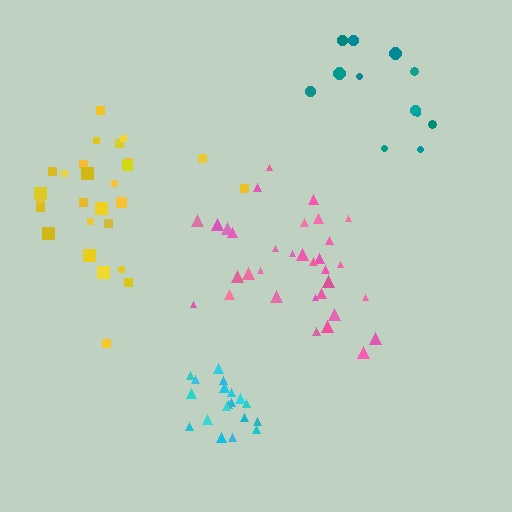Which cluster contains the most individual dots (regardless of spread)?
Pink (33).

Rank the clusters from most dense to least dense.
cyan, pink, teal, yellow.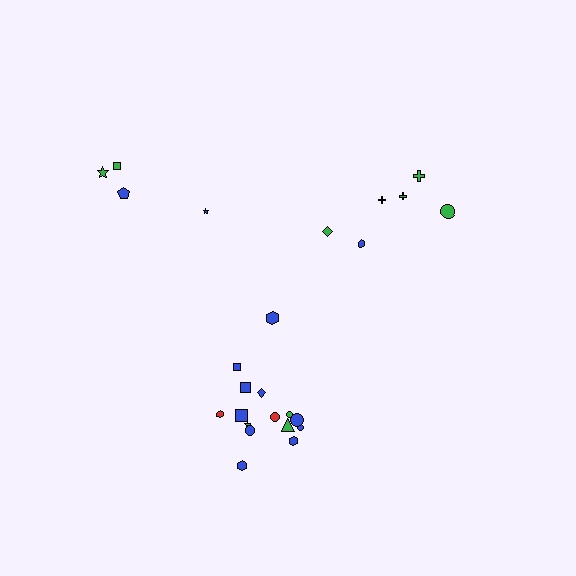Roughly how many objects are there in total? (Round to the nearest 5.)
Roughly 25 objects in total.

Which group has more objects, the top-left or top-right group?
The top-right group.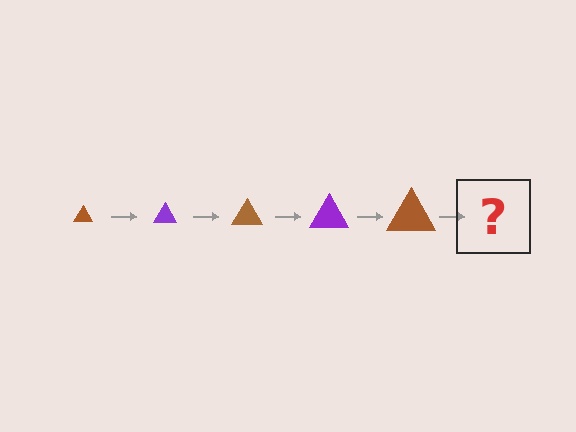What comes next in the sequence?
The next element should be a purple triangle, larger than the previous one.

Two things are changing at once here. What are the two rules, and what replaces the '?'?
The two rules are that the triangle grows larger each step and the color cycles through brown and purple. The '?' should be a purple triangle, larger than the previous one.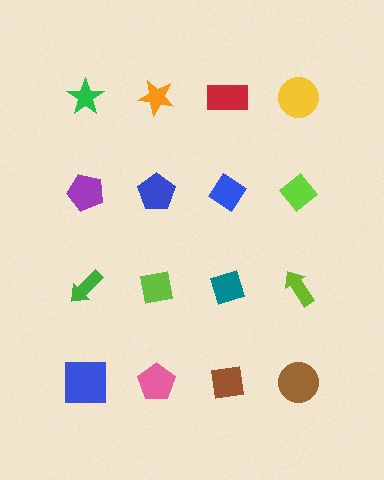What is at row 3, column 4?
A lime arrow.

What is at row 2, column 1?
A purple pentagon.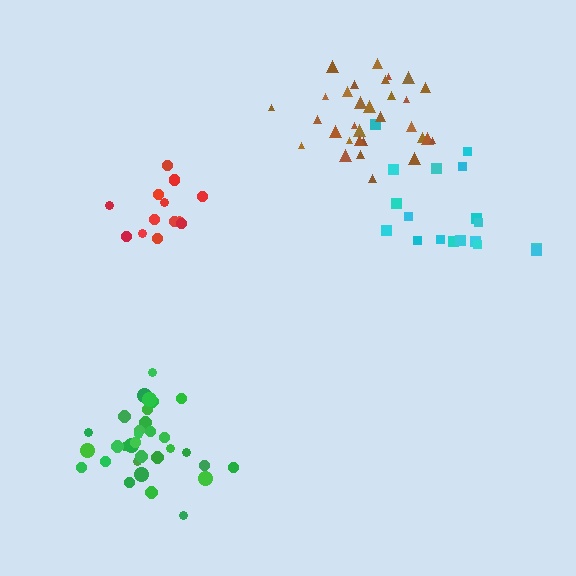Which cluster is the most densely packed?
Brown.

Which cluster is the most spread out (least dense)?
Cyan.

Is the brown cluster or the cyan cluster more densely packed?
Brown.